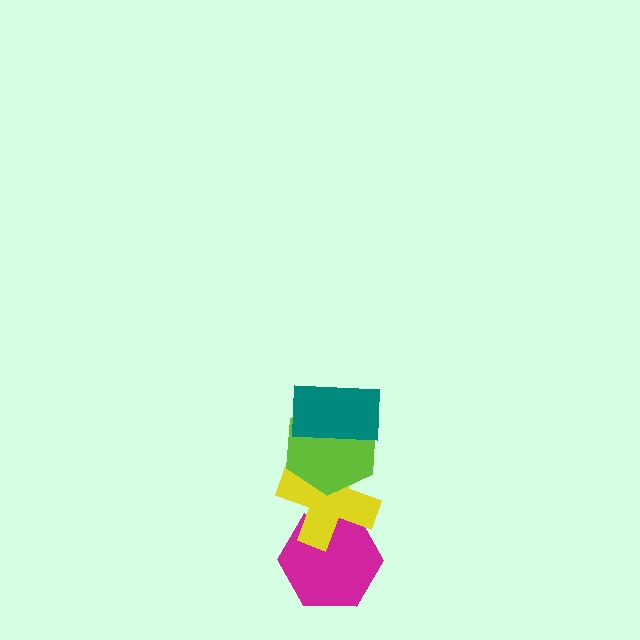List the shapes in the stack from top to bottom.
From top to bottom: the teal rectangle, the lime hexagon, the yellow cross, the magenta hexagon.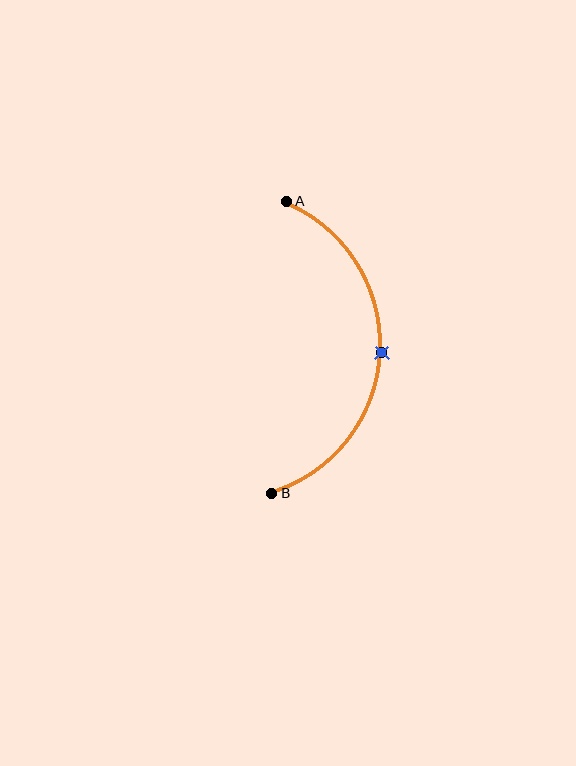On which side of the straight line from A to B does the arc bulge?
The arc bulges to the right of the straight line connecting A and B.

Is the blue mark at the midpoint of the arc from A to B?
Yes. The blue mark lies on the arc at equal arc-length from both A and B — it is the arc midpoint.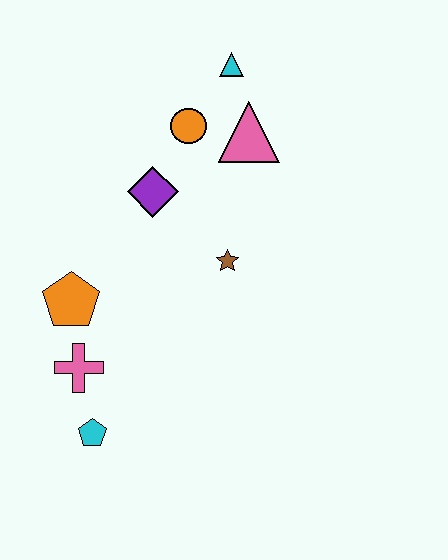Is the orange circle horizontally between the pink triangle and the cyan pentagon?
Yes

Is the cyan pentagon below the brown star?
Yes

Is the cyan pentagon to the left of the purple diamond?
Yes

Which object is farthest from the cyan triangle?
The cyan pentagon is farthest from the cyan triangle.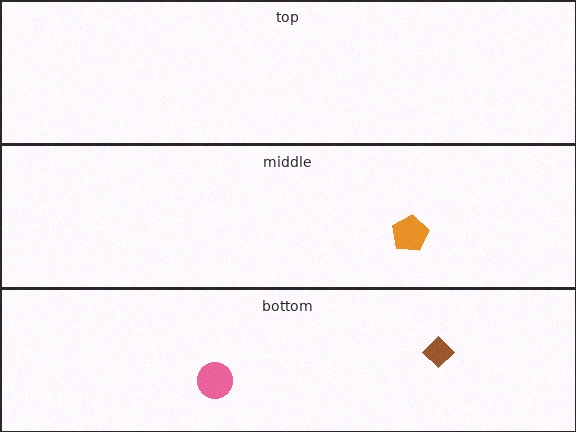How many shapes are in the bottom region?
2.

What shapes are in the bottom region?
The brown diamond, the pink circle.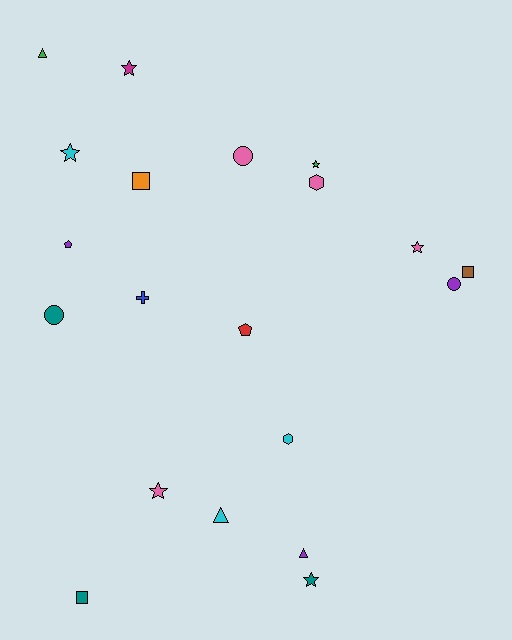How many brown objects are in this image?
There is 1 brown object.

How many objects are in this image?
There are 20 objects.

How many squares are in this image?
There are 3 squares.